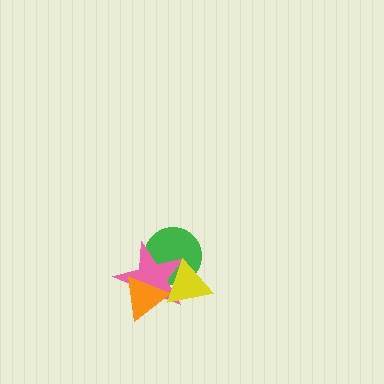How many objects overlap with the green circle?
2 objects overlap with the green circle.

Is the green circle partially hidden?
Yes, it is partially covered by another shape.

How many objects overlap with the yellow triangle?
3 objects overlap with the yellow triangle.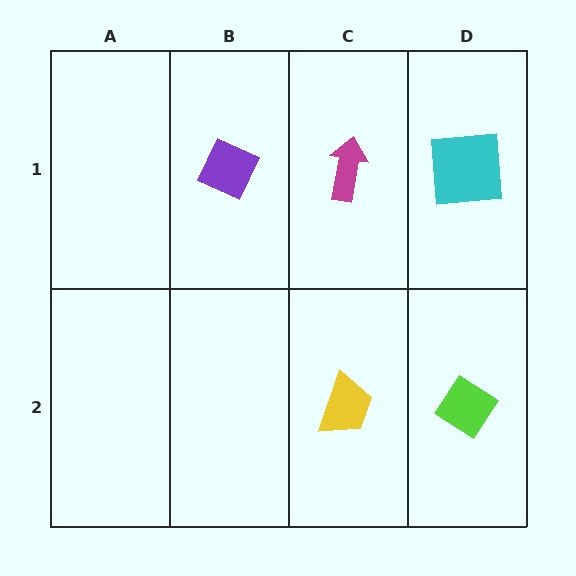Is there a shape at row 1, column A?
No, that cell is empty.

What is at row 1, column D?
A cyan square.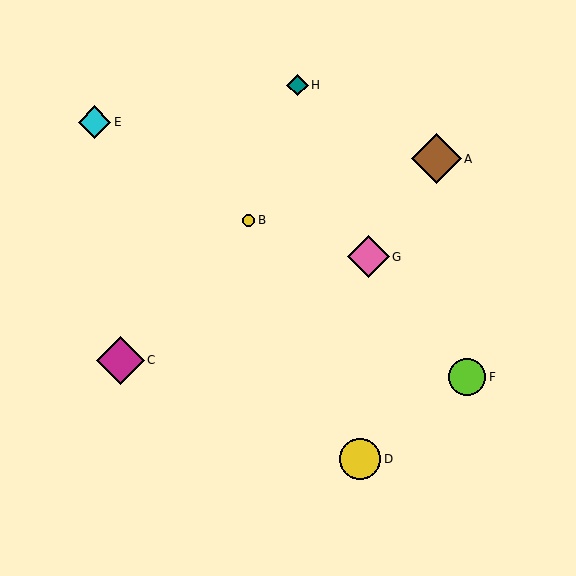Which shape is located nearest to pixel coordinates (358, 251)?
The pink diamond (labeled G) at (368, 257) is nearest to that location.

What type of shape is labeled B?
Shape B is a yellow circle.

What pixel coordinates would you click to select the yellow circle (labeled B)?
Click at (248, 220) to select the yellow circle B.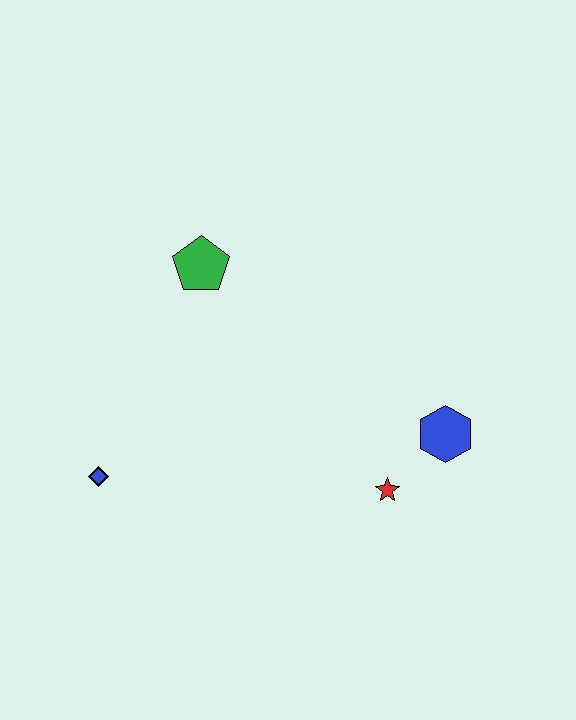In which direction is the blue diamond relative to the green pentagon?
The blue diamond is below the green pentagon.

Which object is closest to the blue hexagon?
The red star is closest to the blue hexagon.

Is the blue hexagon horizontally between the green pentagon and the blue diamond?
No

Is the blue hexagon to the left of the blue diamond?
No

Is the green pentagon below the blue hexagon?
No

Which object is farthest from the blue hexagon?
The blue diamond is farthest from the blue hexagon.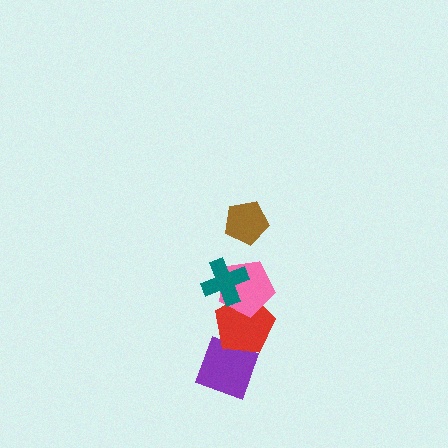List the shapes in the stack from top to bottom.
From top to bottom: the brown pentagon, the teal cross, the pink pentagon, the red pentagon, the purple diamond.